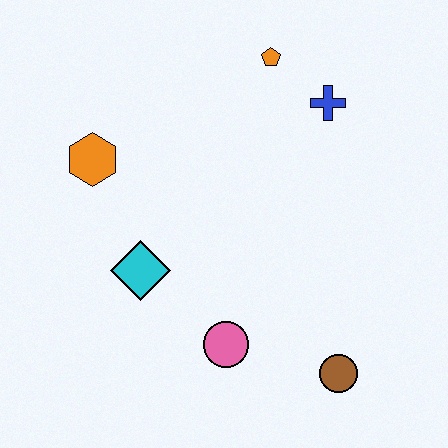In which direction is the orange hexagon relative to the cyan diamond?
The orange hexagon is above the cyan diamond.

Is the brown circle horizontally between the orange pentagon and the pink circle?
No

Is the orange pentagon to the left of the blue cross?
Yes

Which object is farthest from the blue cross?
The brown circle is farthest from the blue cross.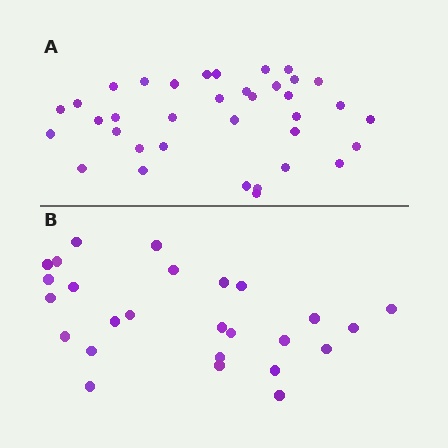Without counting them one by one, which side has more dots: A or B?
Region A (the top region) has more dots.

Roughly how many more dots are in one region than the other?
Region A has roughly 10 or so more dots than region B.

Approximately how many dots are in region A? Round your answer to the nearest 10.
About 40 dots. (The exact count is 36, which rounds to 40.)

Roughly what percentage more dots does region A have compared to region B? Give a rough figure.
About 40% more.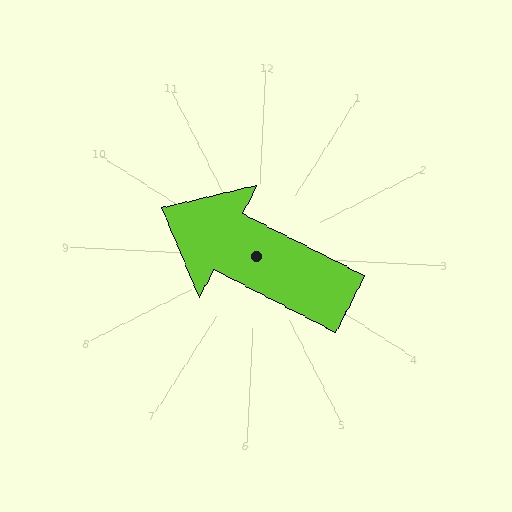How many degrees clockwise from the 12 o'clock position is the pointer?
Approximately 294 degrees.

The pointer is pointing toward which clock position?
Roughly 10 o'clock.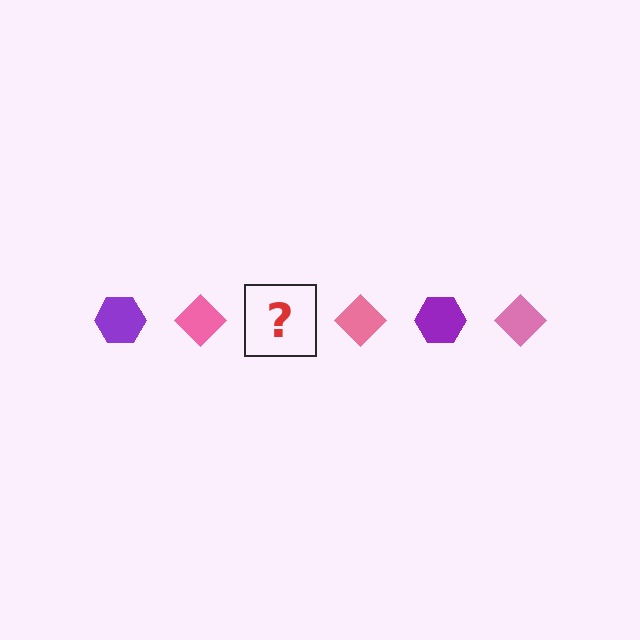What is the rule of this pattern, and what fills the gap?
The rule is that the pattern alternates between purple hexagon and pink diamond. The gap should be filled with a purple hexagon.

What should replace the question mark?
The question mark should be replaced with a purple hexagon.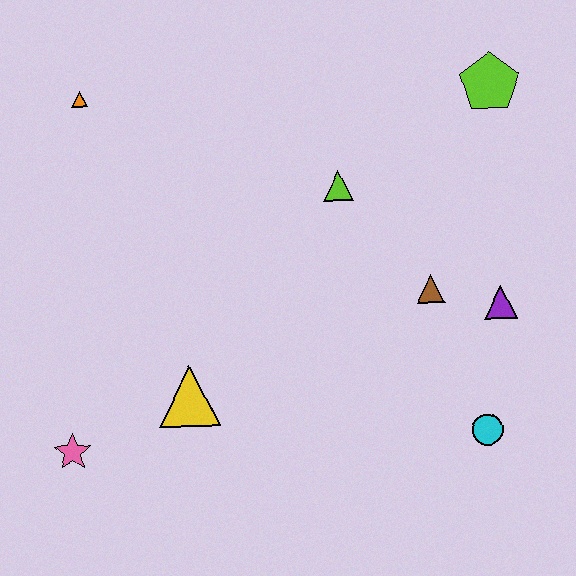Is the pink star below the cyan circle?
Yes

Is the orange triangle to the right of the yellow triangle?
No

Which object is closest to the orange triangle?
The lime triangle is closest to the orange triangle.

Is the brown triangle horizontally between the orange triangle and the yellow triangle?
No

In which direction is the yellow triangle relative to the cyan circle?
The yellow triangle is to the left of the cyan circle.